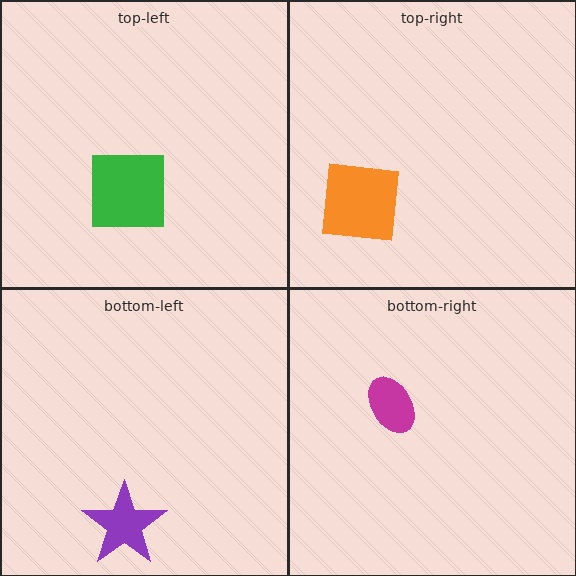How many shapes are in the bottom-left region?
1.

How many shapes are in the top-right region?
1.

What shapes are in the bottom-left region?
The purple star.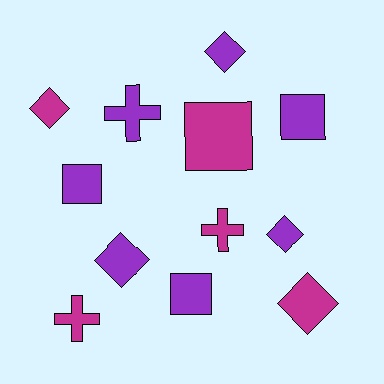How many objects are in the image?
There are 12 objects.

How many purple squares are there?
There are 3 purple squares.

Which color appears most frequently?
Purple, with 7 objects.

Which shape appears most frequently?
Diamond, with 5 objects.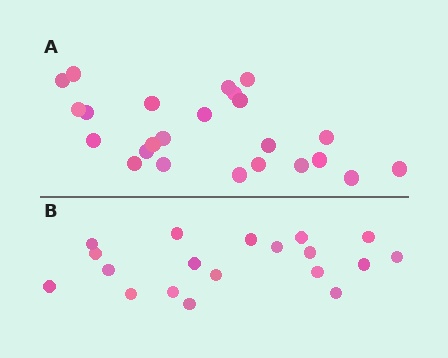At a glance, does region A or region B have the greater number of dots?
Region A (the top region) has more dots.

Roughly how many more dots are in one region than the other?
Region A has about 5 more dots than region B.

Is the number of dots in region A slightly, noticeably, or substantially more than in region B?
Region A has noticeably more, but not dramatically so. The ratio is roughly 1.3 to 1.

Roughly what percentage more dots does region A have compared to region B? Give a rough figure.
About 25% more.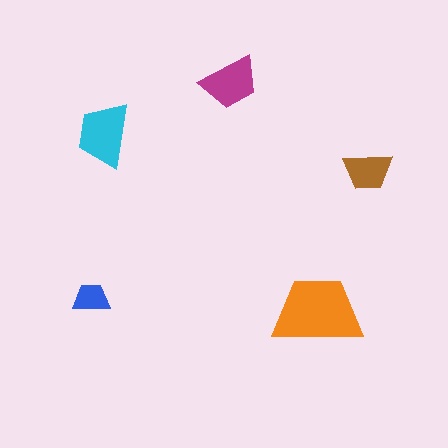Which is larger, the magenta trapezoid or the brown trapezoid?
The magenta one.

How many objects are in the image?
There are 5 objects in the image.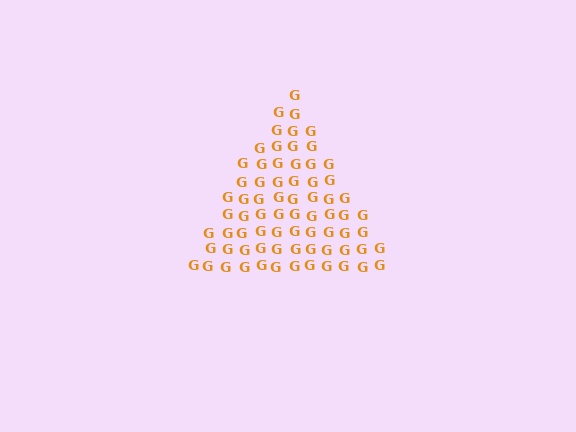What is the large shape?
The large shape is a triangle.